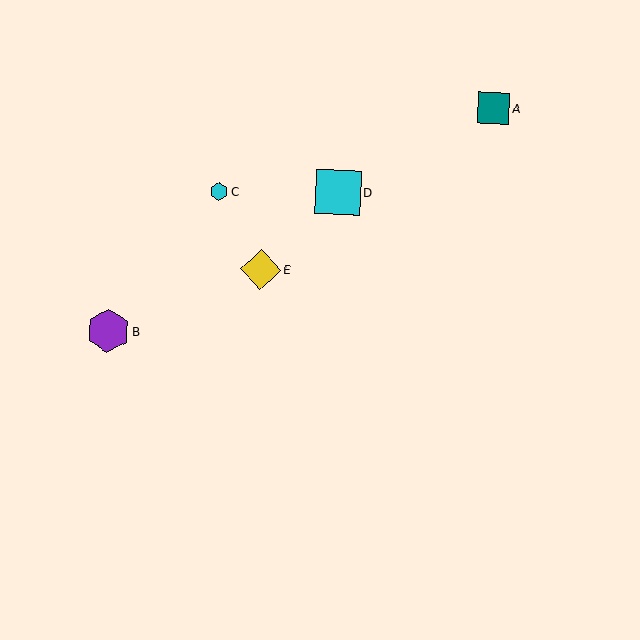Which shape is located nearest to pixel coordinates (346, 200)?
The cyan square (labeled D) at (338, 192) is nearest to that location.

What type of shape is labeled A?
Shape A is a teal square.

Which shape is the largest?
The cyan square (labeled D) is the largest.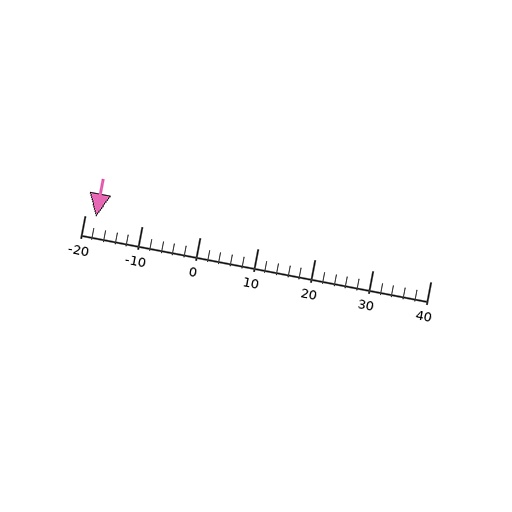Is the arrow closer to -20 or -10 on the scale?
The arrow is closer to -20.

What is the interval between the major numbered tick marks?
The major tick marks are spaced 10 units apart.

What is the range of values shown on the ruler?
The ruler shows values from -20 to 40.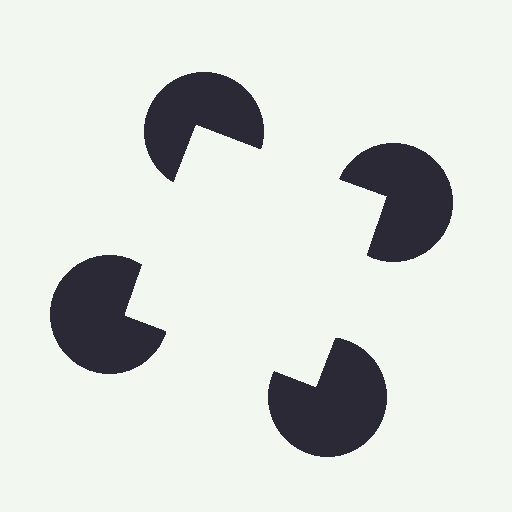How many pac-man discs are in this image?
There are 4 — one at each vertex of the illusory square.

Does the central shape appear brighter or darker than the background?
It typically appears slightly brighter than the background, even though no actual brightness change is drawn.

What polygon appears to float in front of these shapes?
An illusory square — its edges are inferred from the aligned wedge cuts in the pac-man discs, not physically drawn.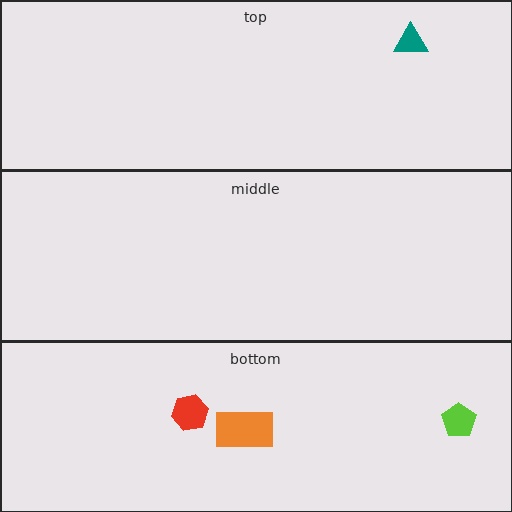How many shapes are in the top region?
1.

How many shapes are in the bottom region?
3.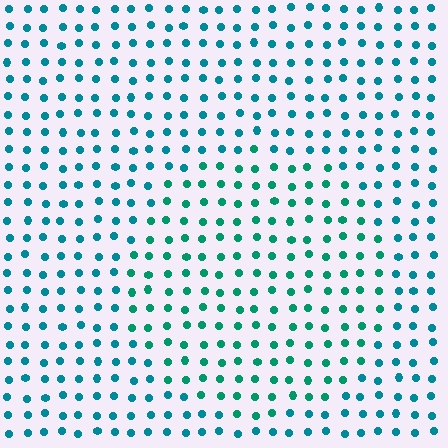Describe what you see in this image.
The image is filled with small teal elements in a uniform arrangement. A circle-shaped region is visible where the elements are tinted to a slightly different hue, forming a subtle color boundary.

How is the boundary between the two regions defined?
The boundary is defined purely by a slight shift in hue (about 25 degrees). Spacing, size, and orientation are identical on both sides.